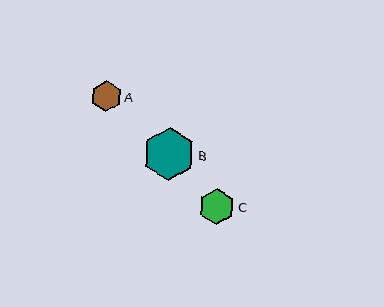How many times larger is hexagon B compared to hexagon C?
Hexagon B is approximately 1.4 times the size of hexagon C.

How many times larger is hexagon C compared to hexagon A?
Hexagon C is approximately 1.2 times the size of hexagon A.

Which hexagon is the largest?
Hexagon B is the largest with a size of approximately 53 pixels.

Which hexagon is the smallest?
Hexagon A is the smallest with a size of approximately 30 pixels.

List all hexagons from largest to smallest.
From largest to smallest: B, C, A.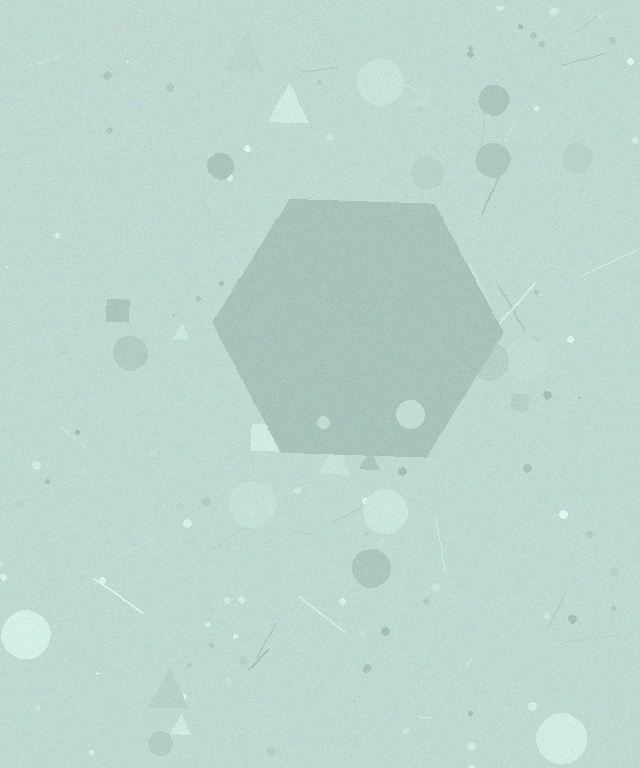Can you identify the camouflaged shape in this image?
The camouflaged shape is a hexagon.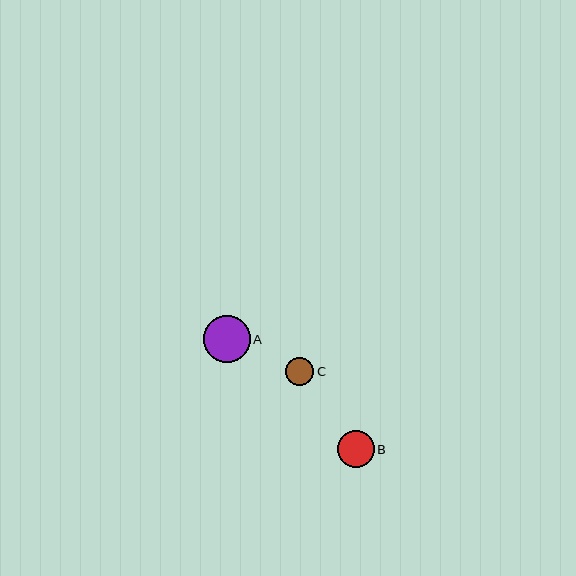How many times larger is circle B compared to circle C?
Circle B is approximately 1.3 times the size of circle C.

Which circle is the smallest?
Circle C is the smallest with a size of approximately 28 pixels.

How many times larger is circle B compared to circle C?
Circle B is approximately 1.3 times the size of circle C.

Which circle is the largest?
Circle A is the largest with a size of approximately 47 pixels.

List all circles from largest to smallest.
From largest to smallest: A, B, C.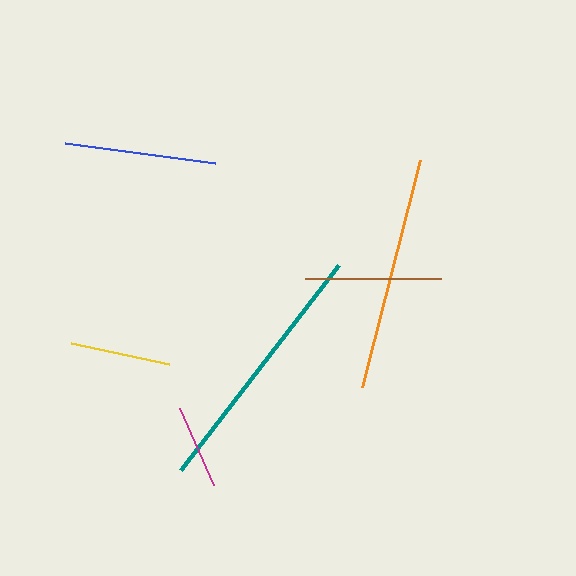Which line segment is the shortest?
The magenta line is the shortest at approximately 84 pixels.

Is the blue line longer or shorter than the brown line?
The blue line is longer than the brown line.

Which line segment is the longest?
The teal line is the longest at approximately 258 pixels.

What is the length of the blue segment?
The blue segment is approximately 151 pixels long.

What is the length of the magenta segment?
The magenta segment is approximately 84 pixels long.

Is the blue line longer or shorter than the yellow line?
The blue line is longer than the yellow line.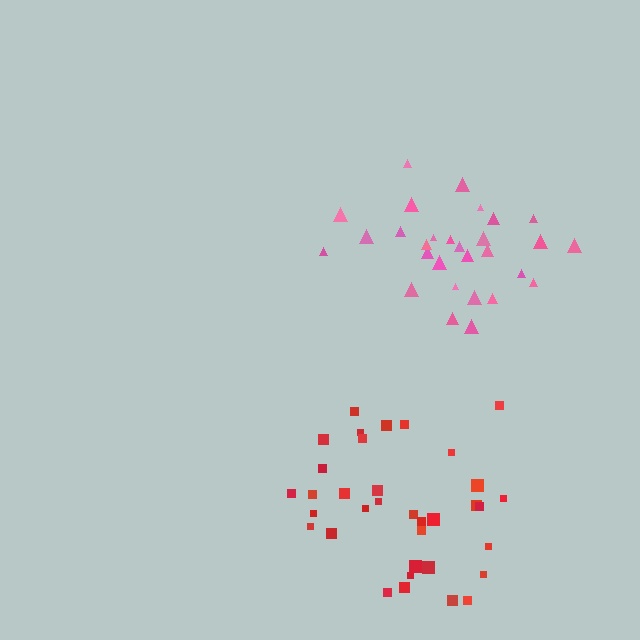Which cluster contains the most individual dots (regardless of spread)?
Red (35).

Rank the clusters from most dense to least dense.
pink, red.